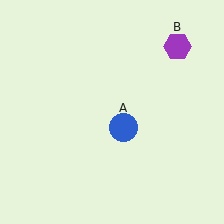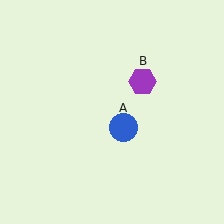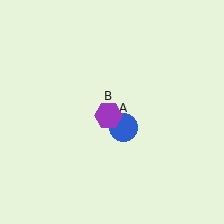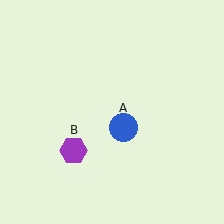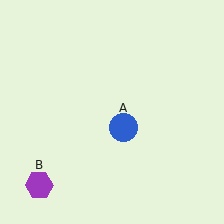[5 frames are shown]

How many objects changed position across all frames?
1 object changed position: purple hexagon (object B).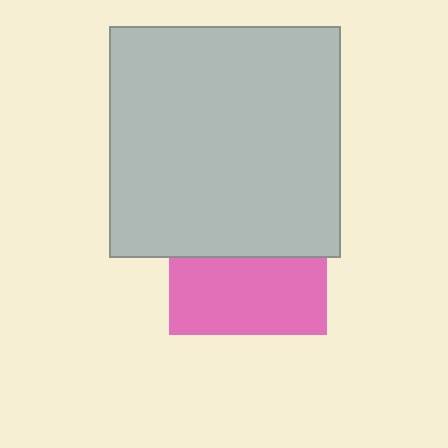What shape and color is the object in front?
The object in front is a light gray square.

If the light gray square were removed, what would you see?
You would see the complete pink square.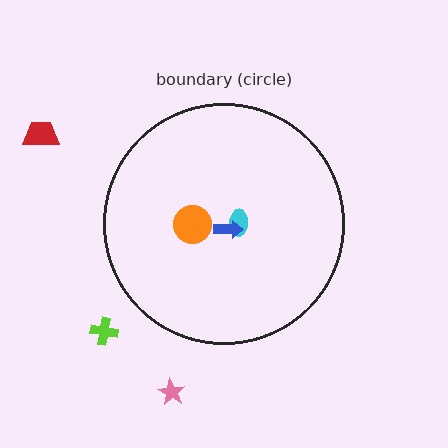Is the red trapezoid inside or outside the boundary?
Outside.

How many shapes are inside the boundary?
3 inside, 3 outside.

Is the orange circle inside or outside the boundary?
Inside.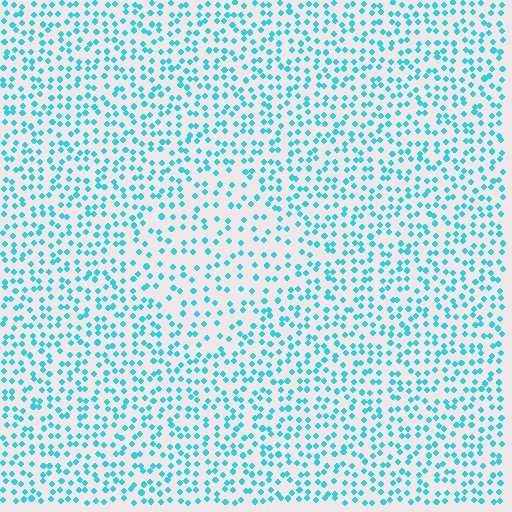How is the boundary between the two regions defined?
The boundary is defined by a change in element density (approximately 1.6x ratio). All elements are the same color, size, and shape.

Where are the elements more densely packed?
The elements are more densely packed outside the diamond boundary.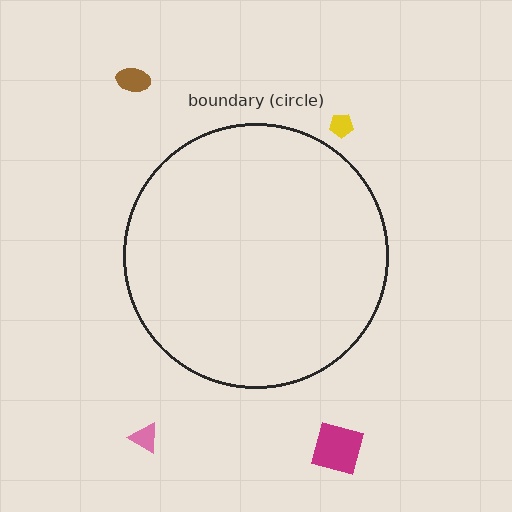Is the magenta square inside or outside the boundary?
Outside.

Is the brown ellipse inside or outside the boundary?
Outside.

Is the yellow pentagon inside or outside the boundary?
Outside.